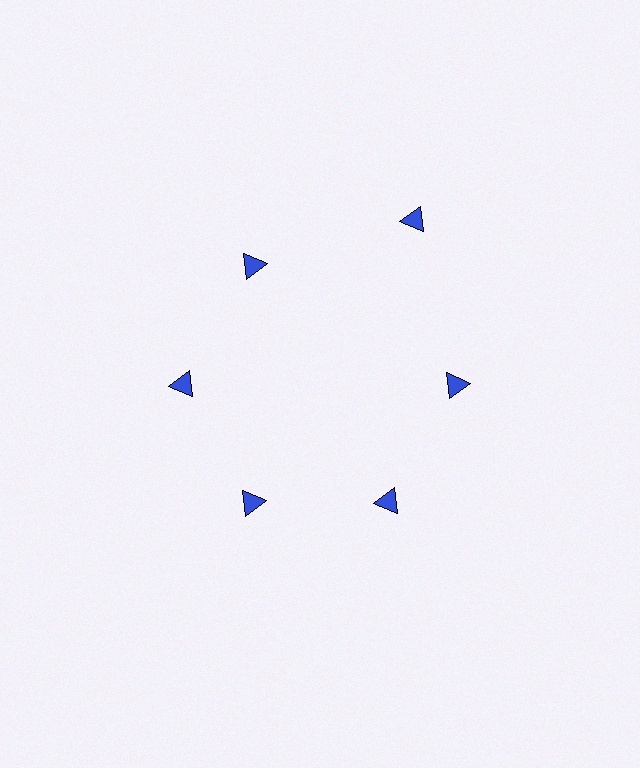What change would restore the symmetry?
The symmetry would be restored by moving it inward, back onto the ring so that all 6 triangles sit at equal angles and equal distance from the center.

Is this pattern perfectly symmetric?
No. The 6 blue triangles are arranged in a ring, but one element near the 1 o'clock position is pushed outward from the center, breaking the 6-fold rotational symmetry.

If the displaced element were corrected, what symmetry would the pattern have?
It would have 6-fold rotational symmetry — the pattern would map onto itself every 60 degrees.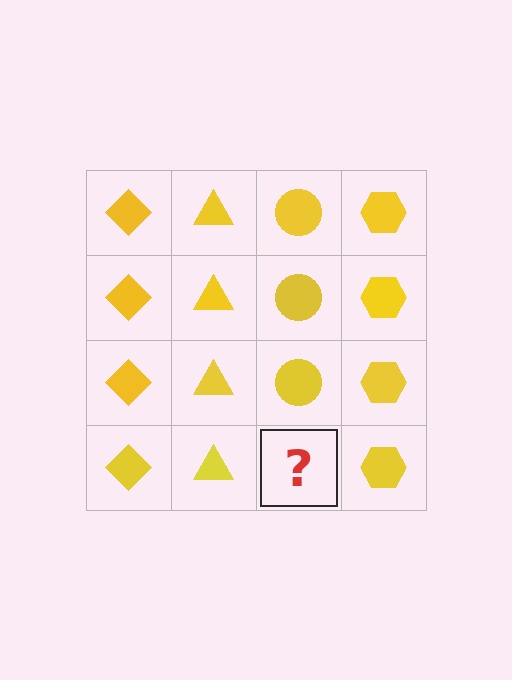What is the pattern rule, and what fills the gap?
The rule is that each column has a consistent shape. The gap should be filled with a yellow circle.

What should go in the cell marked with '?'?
The missing cell should contain a yellow circle.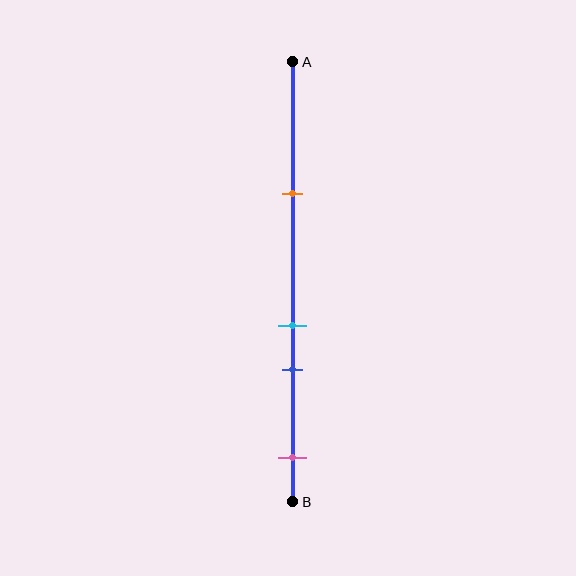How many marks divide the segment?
There are 4 marks dividing the segment.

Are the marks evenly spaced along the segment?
No, the marks are not evenly spaced.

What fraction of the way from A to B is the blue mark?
The blue mark is approximately 70% (0.7) of the way from A to B.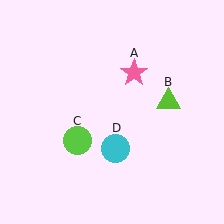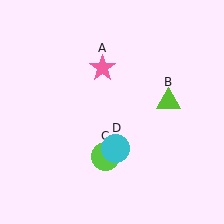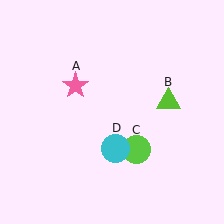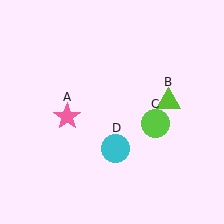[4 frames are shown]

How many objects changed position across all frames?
2 objects changed position: pink star (object A), lime circle (object C).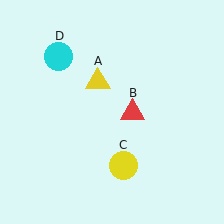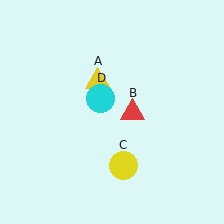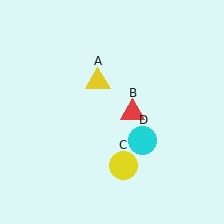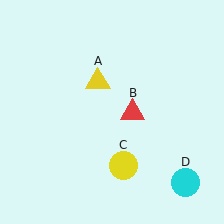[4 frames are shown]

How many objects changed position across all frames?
1 object changed position: cyan circle (object D).